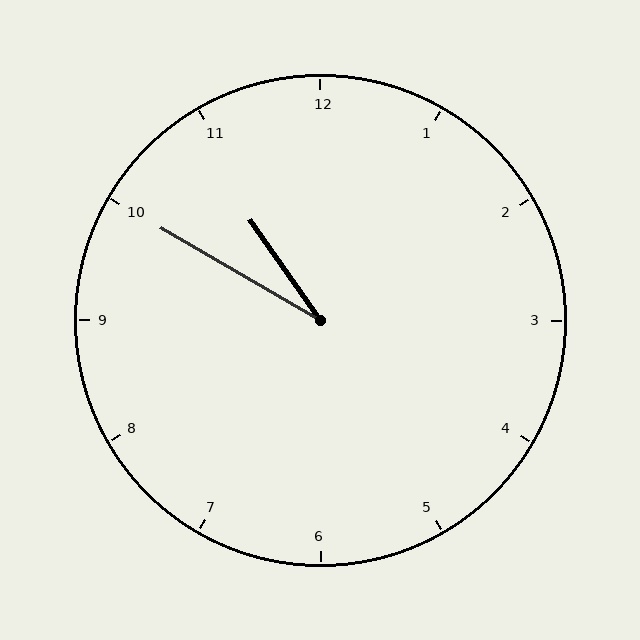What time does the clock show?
10:50.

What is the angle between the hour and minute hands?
Approximately 25 degrees.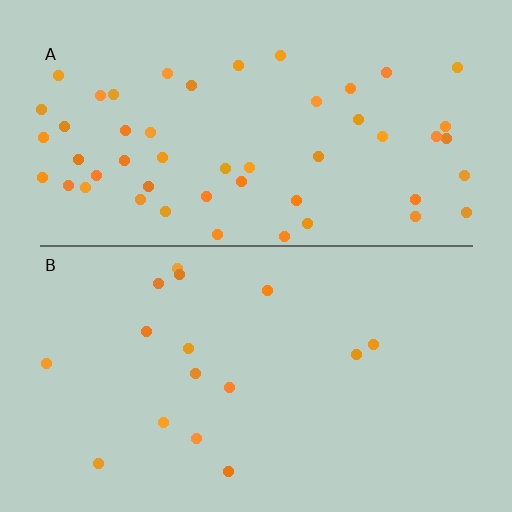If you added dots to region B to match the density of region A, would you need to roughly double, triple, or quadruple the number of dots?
Approximately triple.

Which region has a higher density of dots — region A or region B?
A (the top).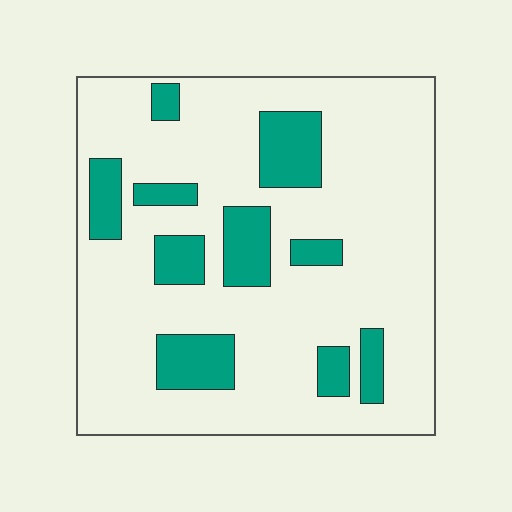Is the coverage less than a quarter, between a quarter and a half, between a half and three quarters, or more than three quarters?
Less than a quarter.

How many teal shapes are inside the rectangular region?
10.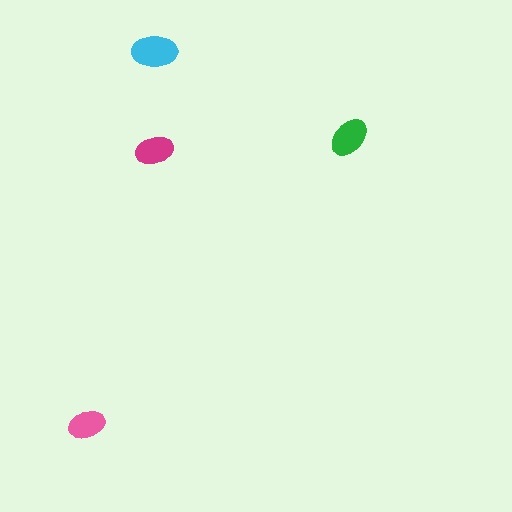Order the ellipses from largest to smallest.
the cyan one, the green one, the magenta one, the pink one.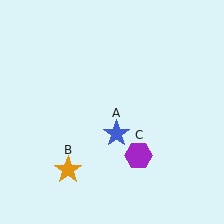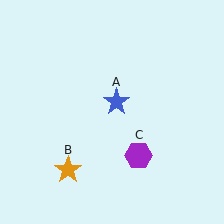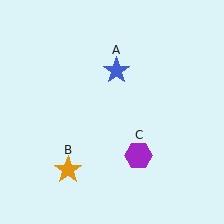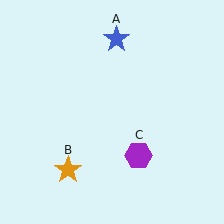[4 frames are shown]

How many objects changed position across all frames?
1 object changed position: blue star (object A).